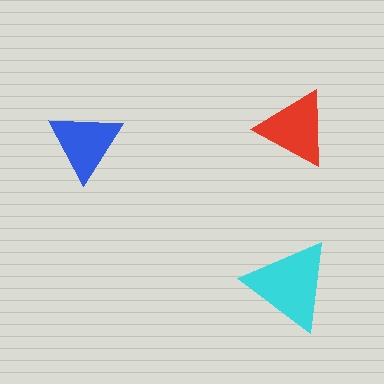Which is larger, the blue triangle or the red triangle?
The red one.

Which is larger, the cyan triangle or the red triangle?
The cyan one.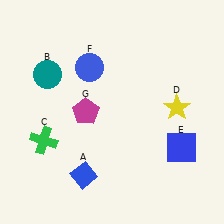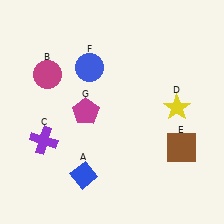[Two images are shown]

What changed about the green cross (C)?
In Image 1, C is green. In Image 2, it changed to purple.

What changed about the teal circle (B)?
In Image 1, B is teal. In Image 2, it changed to magenta.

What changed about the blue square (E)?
In Image 1, E is blue. In Image 2, it changed to brown.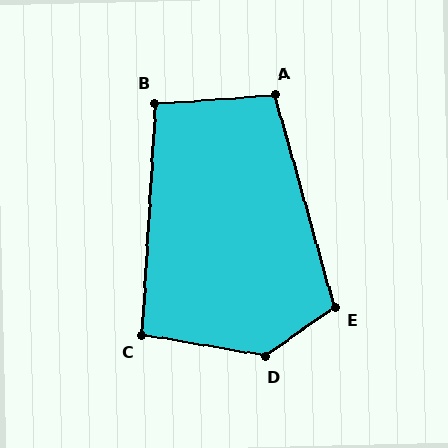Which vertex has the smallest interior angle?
C, at approximately 96 degrees.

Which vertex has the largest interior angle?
D, at approximately 135 degrees.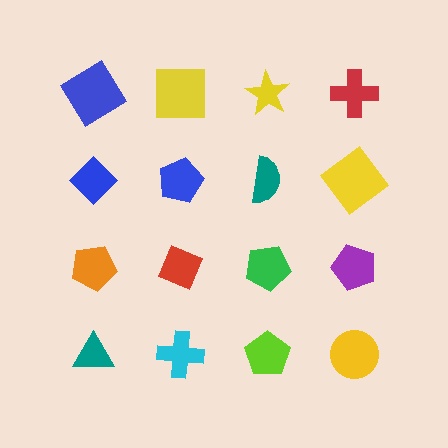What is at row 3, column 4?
A purple pentagon.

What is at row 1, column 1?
A blue diamond.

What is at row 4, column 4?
A yellow circle.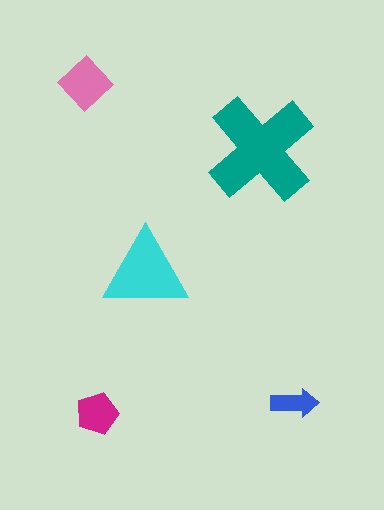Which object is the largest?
The teal cross.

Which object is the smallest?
The blue arrow.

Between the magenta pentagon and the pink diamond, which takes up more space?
The pink diamond.